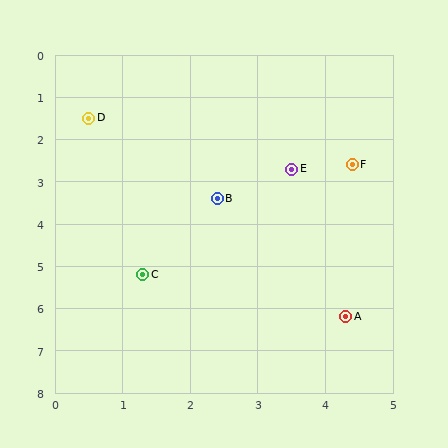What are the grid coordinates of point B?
Point B is at approximately (2.4, 3.4).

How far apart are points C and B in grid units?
Points C and B are about 2.1 grid units apart.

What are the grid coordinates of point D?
Point D is at approximately (0.5, 1.5).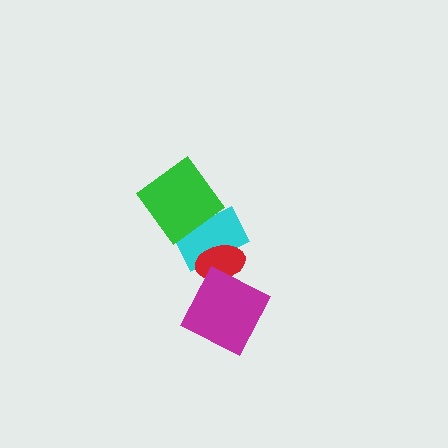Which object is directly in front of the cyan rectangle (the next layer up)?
The green diamond is directly in front of the cyan rectangle.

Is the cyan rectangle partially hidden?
Yes, it is partially covered by another shape.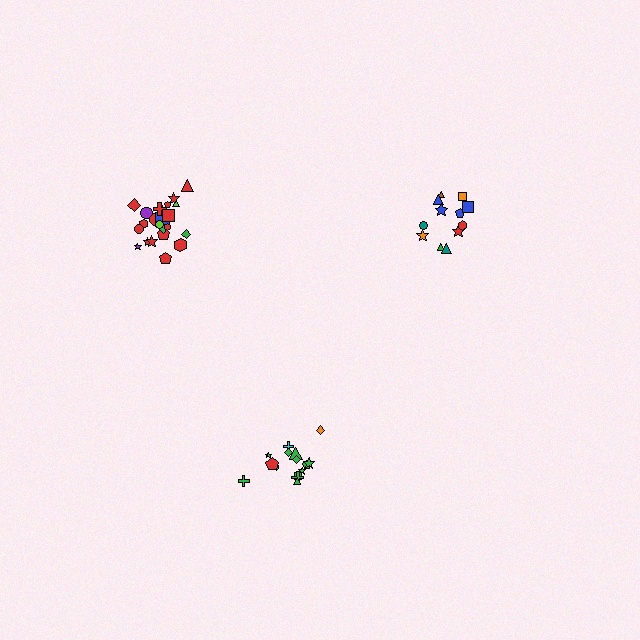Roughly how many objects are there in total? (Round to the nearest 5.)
Roughly 50 objects in total.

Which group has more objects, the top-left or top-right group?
The top-left group.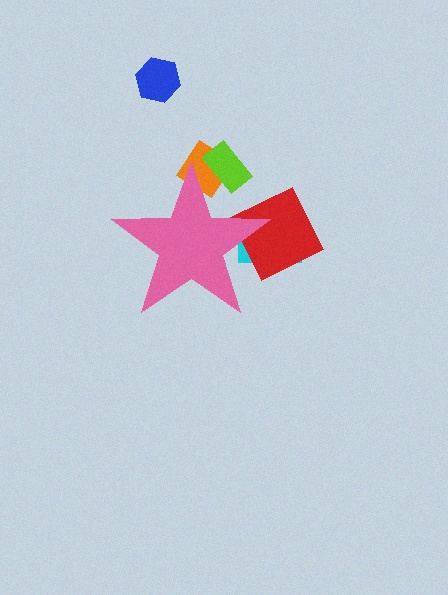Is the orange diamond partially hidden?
Yes, the orange diamond is partially hidden behind the pink star.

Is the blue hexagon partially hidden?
No, the blue hexagon is fully visible.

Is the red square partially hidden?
Yes, the red square is partially hidden behind the pink star.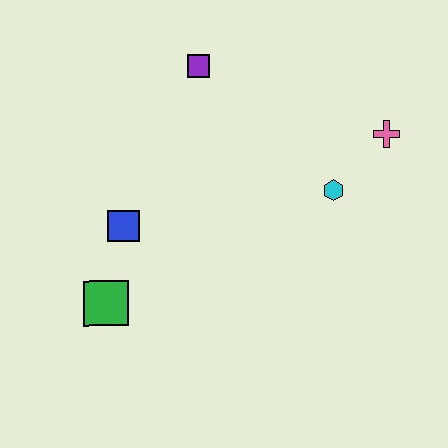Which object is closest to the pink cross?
The cyan hexagon is closest to the pink cross.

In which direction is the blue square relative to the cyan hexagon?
The blue square is to the left of the cyan hexagon.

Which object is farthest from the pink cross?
The green square is farthest from the pink cross.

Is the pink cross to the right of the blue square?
Yes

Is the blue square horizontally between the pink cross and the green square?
Yes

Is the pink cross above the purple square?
No